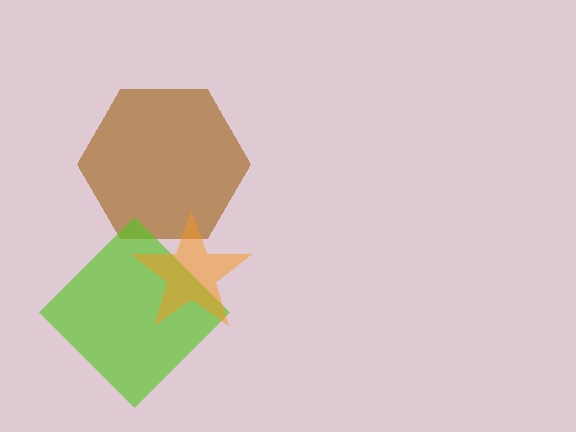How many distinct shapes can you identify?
There are 3 distinct shapes: a brown hexagon, a lime diamond, an orange star.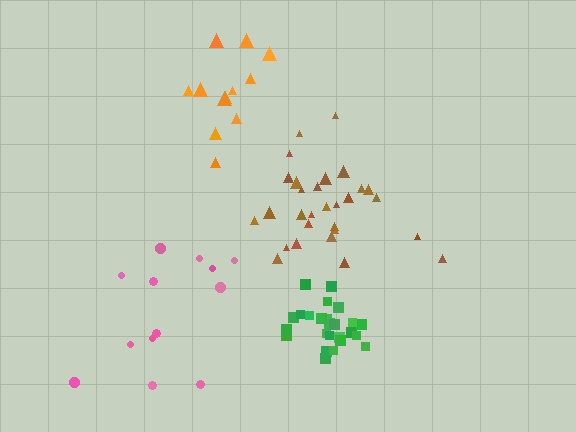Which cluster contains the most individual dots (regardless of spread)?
Brown (29).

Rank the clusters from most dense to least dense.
green, brown, orange, pink.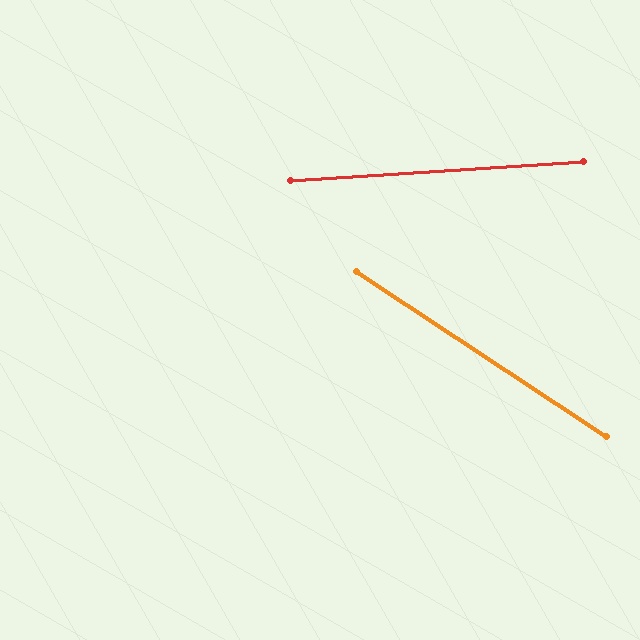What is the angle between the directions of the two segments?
Approximately 37 degrees.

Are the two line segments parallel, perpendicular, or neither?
Neither parallel nor perpendicular — they differ by about 37°.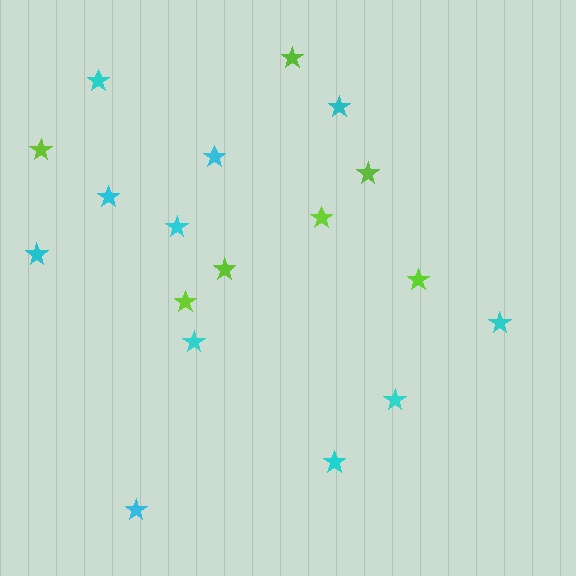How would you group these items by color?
There are 2 groups: one group of lime stars (7) and one group of cyan stars (11).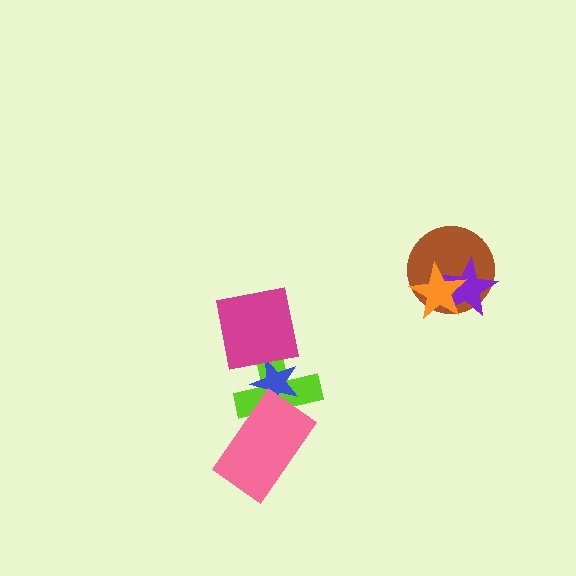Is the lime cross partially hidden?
Yes, it is partially covered by another shape.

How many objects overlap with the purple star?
2 objects overlap with the purple star.